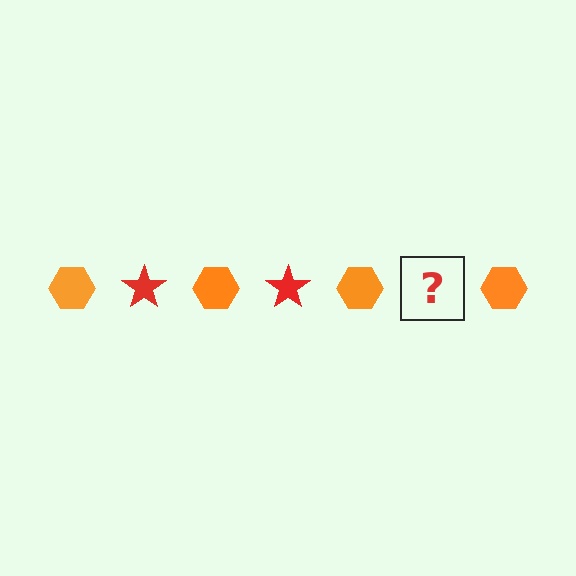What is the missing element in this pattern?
The missing element is a red star.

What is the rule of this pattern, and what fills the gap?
The rule is that the pattern alternates between orange hexagon and red star. The gap should be filled with a red star.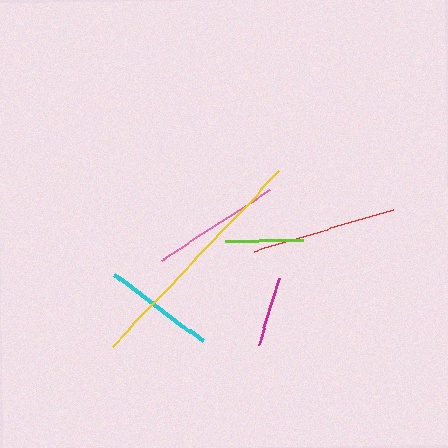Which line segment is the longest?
The yellow line is the longest at approximately 242 pixels.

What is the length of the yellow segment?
The yellow segment is approximately 242 pixels long.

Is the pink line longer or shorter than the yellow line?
The yellow line is longer than the pink line.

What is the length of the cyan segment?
The cyan segment is approximately 111 pixels long.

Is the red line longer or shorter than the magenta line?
The red line is longer than the magenta line.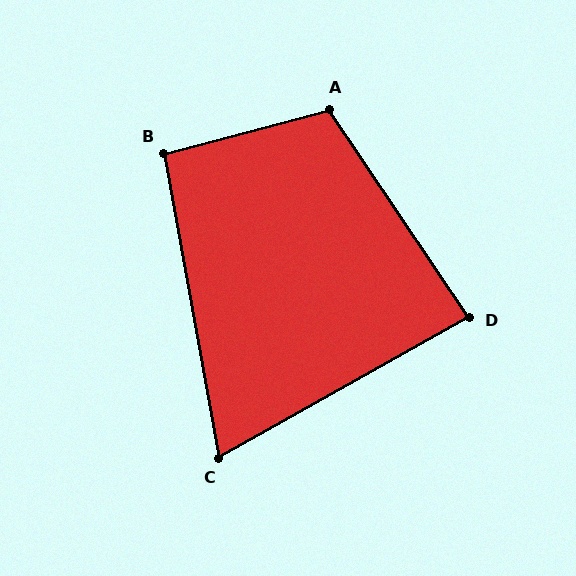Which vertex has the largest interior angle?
A, at approximately 109 degrees.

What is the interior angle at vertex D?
Approximately 86 degrees (approximately right).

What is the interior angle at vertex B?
Approximately 94 degrees (approximately right).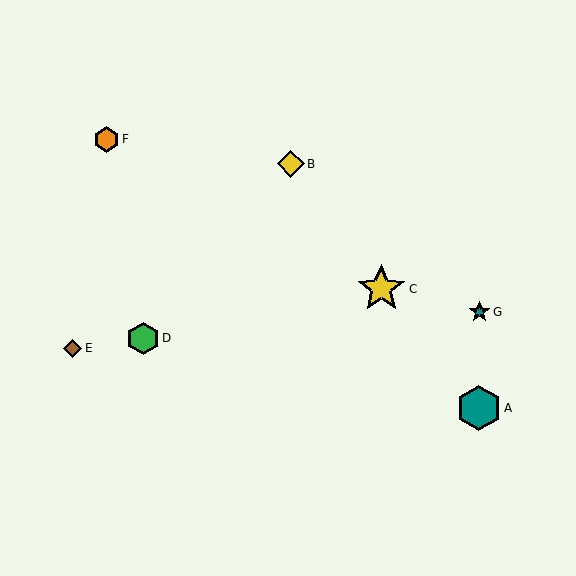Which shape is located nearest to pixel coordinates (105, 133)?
The orange hexagon (labeled F) at (106, 139) is nearest to that location.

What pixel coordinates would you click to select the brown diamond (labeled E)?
Click at (73, 348) to select the brown diamond E.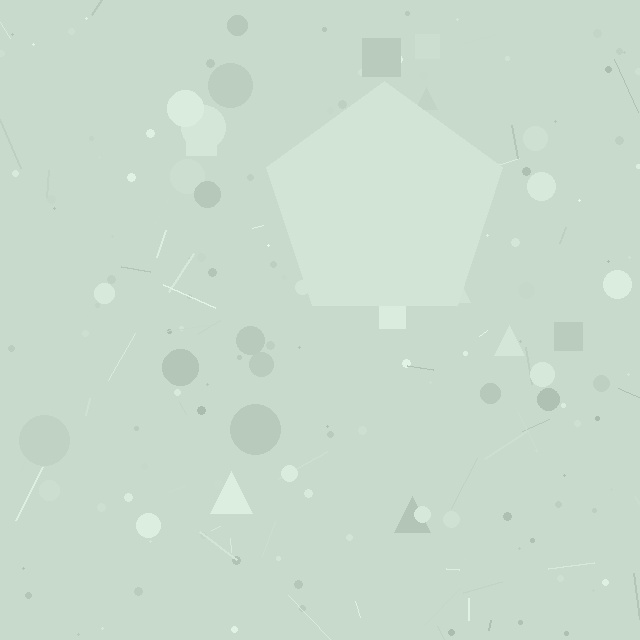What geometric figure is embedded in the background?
A pentagon is embedded in the background.